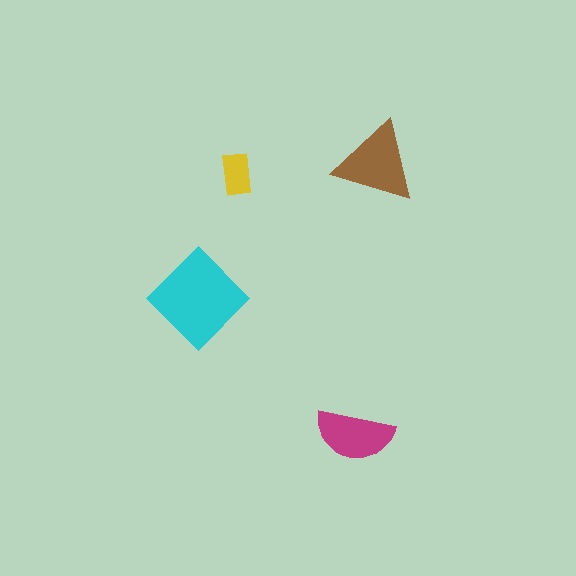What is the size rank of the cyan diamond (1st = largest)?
1st.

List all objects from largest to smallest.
The cyan diamond, the brown triangle, the magenta semicircle, the yellow rectangle.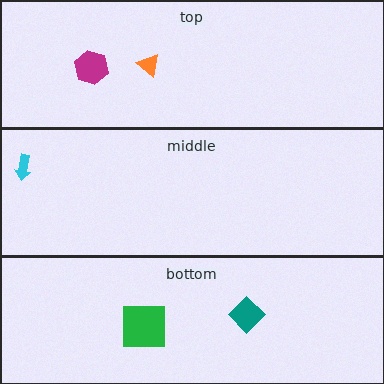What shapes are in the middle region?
The cyan arrow.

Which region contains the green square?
The bottom region.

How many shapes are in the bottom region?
2.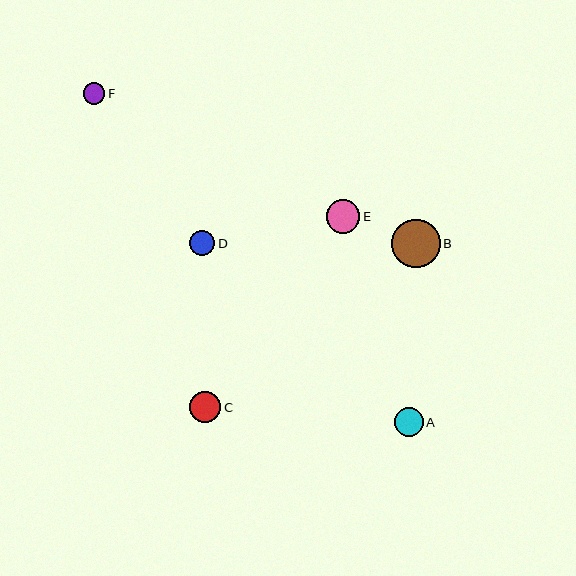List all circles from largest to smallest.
From largest to smallest: B, E, C, A, D, F.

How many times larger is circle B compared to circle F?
Circle B is approximately 2.2 times the size of circle F.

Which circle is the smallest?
Circle F is the smallest with a size of approximately 22 pixels.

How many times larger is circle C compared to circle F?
Circle C is approximately 1.5 times the size of circle F.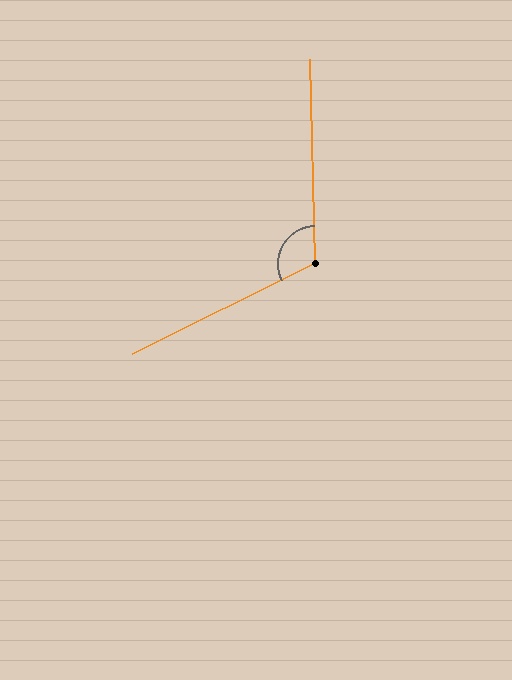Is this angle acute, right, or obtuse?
It is obtuse.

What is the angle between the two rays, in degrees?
Approximately 115 degrees.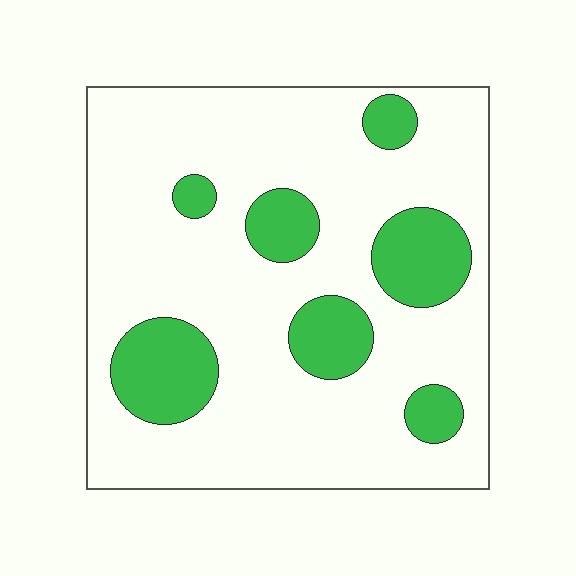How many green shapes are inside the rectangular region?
7.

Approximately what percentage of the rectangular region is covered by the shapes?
Approximately 20%.